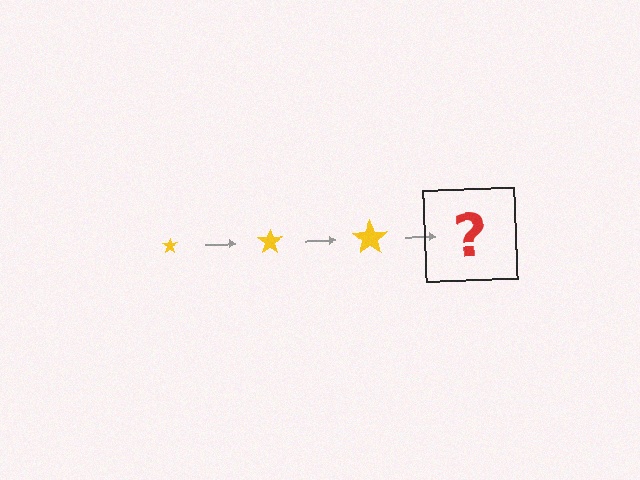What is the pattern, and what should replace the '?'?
The pattern is that the star gets progressively larger each step. The '?' should be a yellow star, larger than the previous one.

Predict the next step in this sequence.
The next step is a yellow star, larger than the previous one.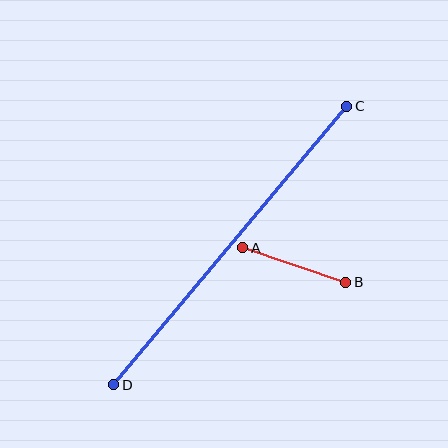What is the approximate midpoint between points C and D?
The midpoint is at approximately (230, 246) pixels.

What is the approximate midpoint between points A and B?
The midpoint is at approximately (294, 265) pixels.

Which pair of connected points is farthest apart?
Points C and D are farthest apart.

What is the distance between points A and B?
The distance is approximately 109 pixels.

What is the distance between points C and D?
The distance is approximately 363 pixels.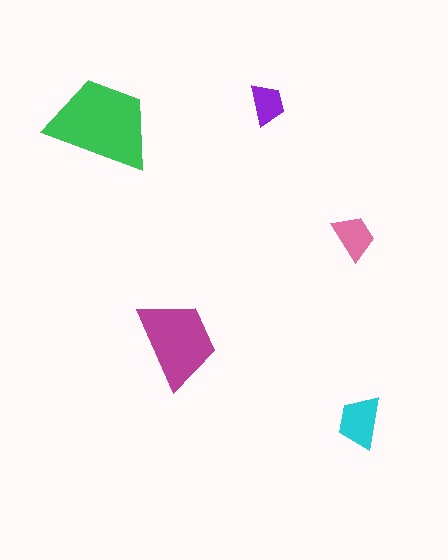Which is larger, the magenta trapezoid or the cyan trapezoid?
The magenta one.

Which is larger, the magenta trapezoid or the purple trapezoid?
The magenta one.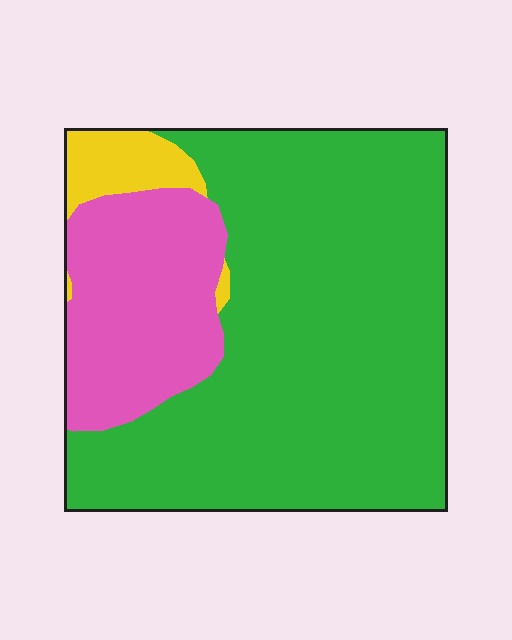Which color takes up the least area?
Yellow, at roughly 5%.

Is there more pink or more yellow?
Pink.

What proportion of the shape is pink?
Pink takes up about one quarter (1/4) of the shape.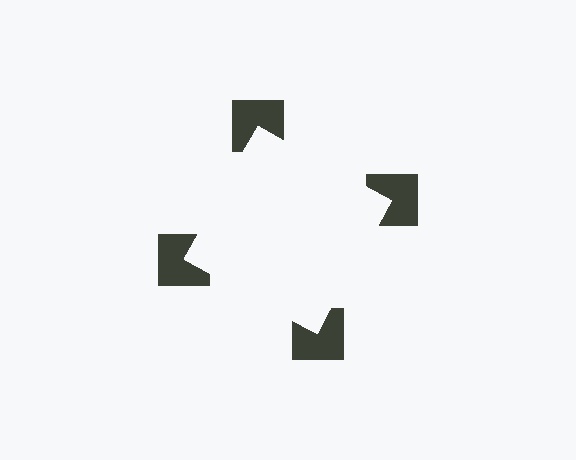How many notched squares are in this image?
There are 4 — one at each vertex of the illusory square.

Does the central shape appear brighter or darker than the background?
It typically appears slightly brighter than the background, even though no actual brightness change is drawn.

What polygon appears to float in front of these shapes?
An illusory square — its edges are inferred from the aligned wedge cuts in the notched squares, not physically drawn.